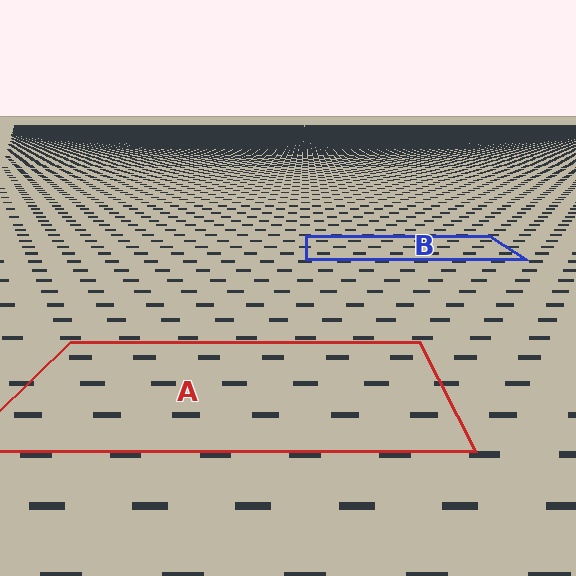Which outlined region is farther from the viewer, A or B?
Region B is farther from the viewer — the texture elements inside it appear smaller and more densely packed.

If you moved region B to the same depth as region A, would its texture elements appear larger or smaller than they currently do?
They would appear larger. At a closer depth, the same texture elements are projected at a bigger on-screen size.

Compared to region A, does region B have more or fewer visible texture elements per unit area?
Region B has more texture elements per unit area — they are packed more densely because it is farther away.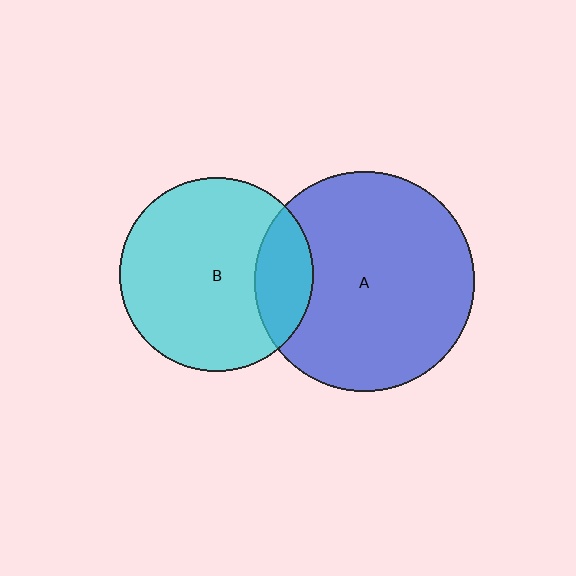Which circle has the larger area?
Circle A (blue).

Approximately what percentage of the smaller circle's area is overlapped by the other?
Approximately 20%.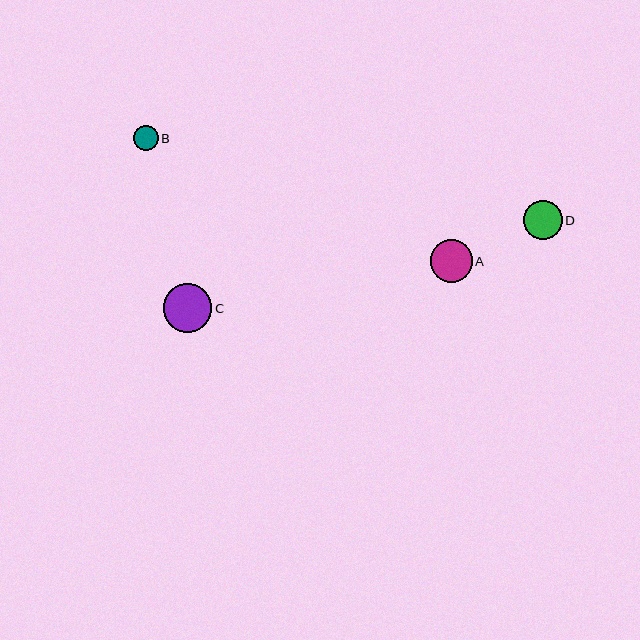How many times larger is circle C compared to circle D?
Circle C is approximately 1.3 times the size of circle D.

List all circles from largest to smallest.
From largest to smallest: C, A, D, B.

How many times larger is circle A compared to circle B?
Circle A is approximately 1.7 times the size of circle B.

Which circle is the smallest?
Circle B is the smallest with a size of approximately 25 pixels.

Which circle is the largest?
Circle C is the largest with a size of approximately 49 pixels.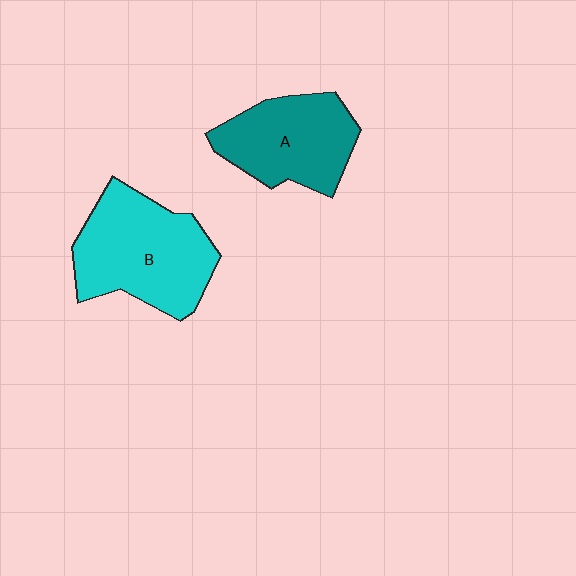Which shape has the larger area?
Shape B (cyan).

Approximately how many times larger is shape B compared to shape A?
Approximately 1.2 times.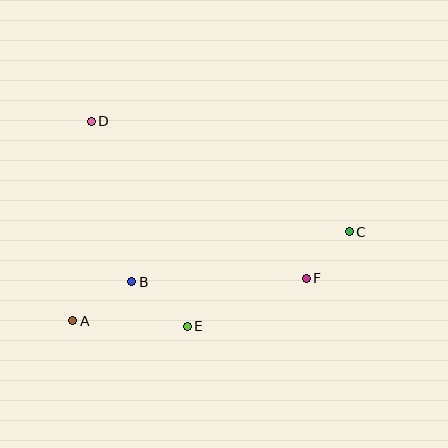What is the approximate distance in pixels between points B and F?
The distance between B and F is approximately 175 pixels.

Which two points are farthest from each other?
Points A and C are farthest from each other.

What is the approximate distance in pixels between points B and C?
The distance between B and C is approximately 223 pixels.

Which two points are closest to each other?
Points C and F are closest to each other.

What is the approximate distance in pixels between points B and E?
The distance between B and E is approximately 71 pixels.